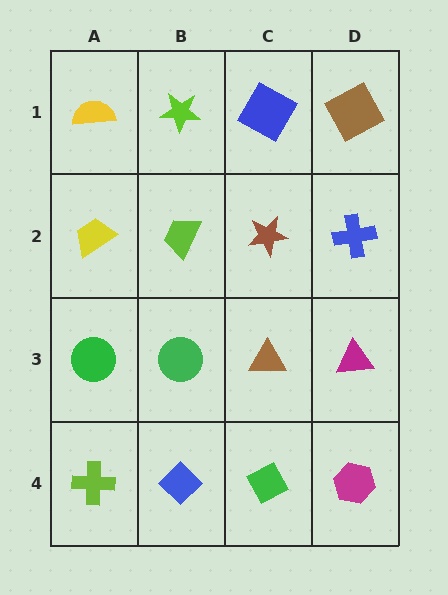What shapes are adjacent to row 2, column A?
A yellow semicircle (row 1, column A), a green circle (row 3, column A), a lime trapezoid (row 2, column B).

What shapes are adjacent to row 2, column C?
A blue square (row 1, column C), a brown triangle (row 3, column C), a lime trapezoid (row 2, column B), a blue cross (row 2, column D).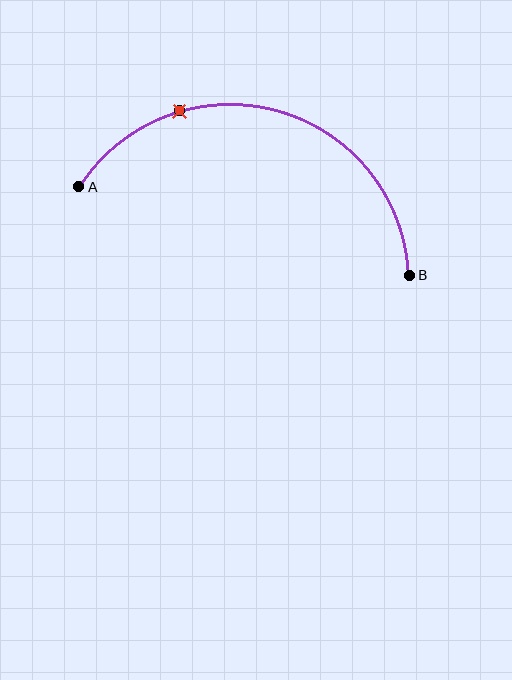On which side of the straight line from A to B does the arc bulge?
The arc bulges above the straight line connecting A and B.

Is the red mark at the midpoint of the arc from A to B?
No. The red mark lies on the arc but is closer to endpoint A. The arc midpoint would be at the point on the curve equidistant along the arc from both A and B.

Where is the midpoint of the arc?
The arc midpoint is the point on the curve farthest from the straight line joining A and B. It sits above that line.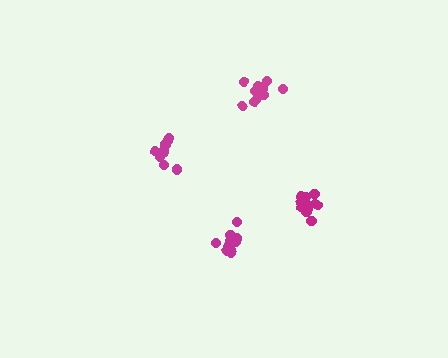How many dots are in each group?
Group 1: 11 dots, Group 2: 9 dots, Group 3: 12 dots, Group 4: 12 dots (44 total).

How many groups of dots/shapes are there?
There are 4 groups.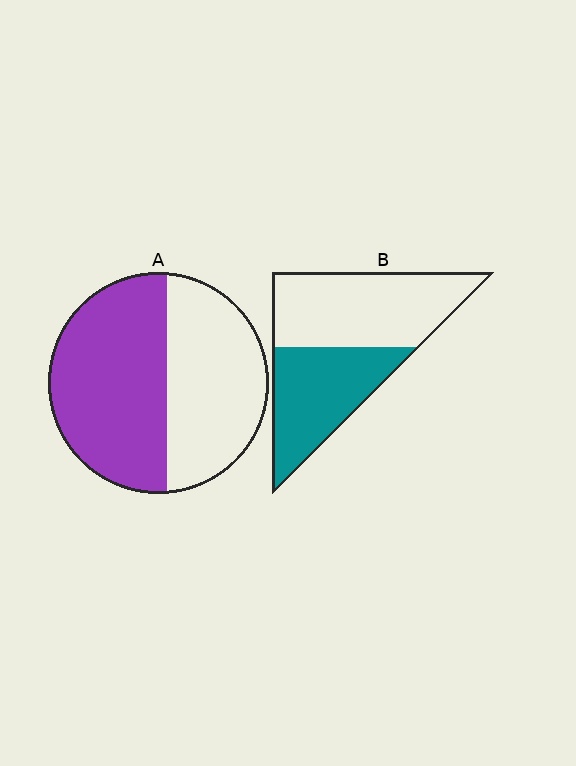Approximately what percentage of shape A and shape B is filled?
A is approximately 55% and B is approximately 45%.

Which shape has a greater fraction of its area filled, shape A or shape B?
Shape A.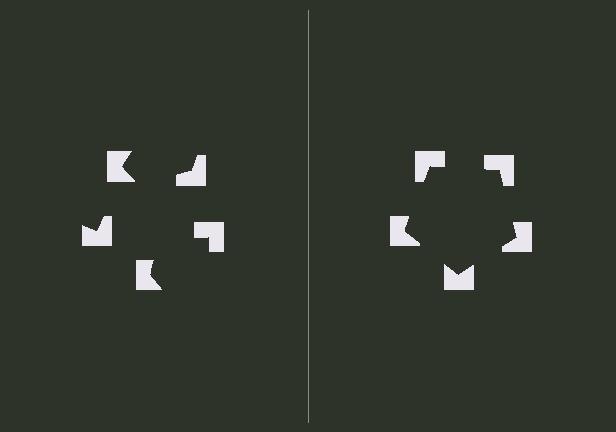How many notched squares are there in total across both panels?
10 — 5 on each side.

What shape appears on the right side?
An illusory pentagon.